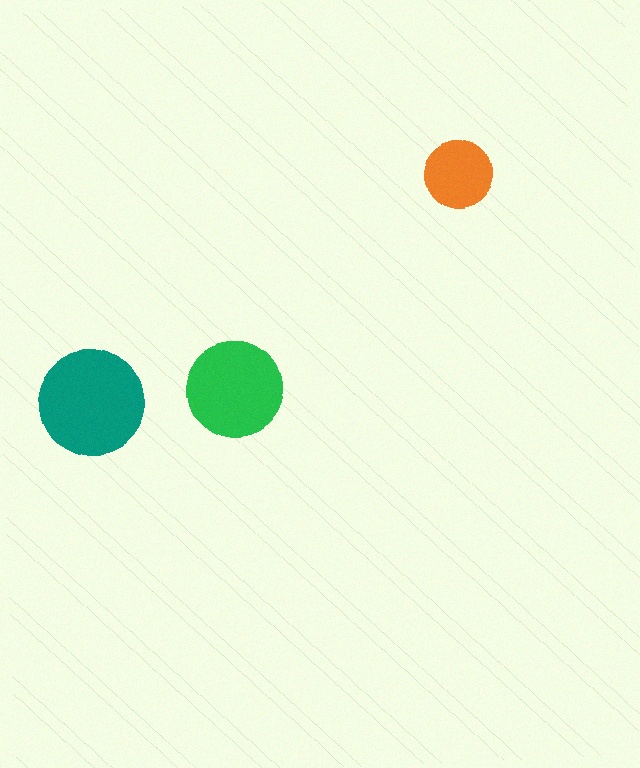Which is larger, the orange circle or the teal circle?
The teal one.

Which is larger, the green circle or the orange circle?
The green one.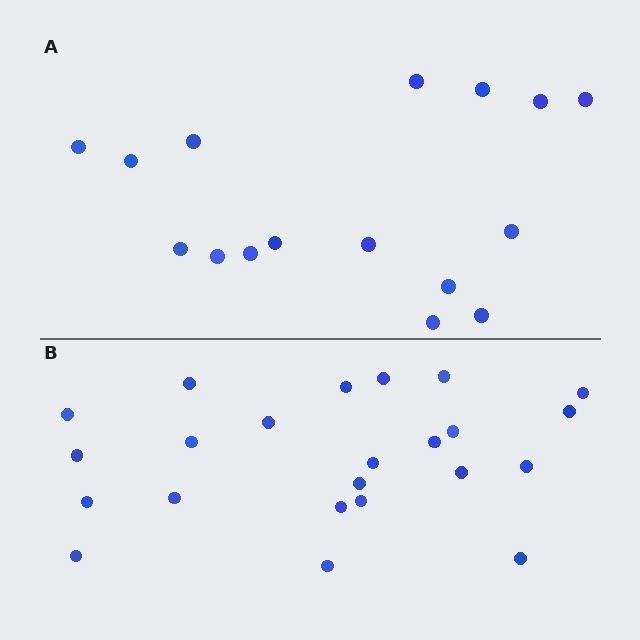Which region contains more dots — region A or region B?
Region B (the bottom region) has more dots.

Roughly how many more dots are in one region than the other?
Region B has roughly 8 or so more dots than region A.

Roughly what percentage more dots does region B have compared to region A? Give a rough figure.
About 45% more.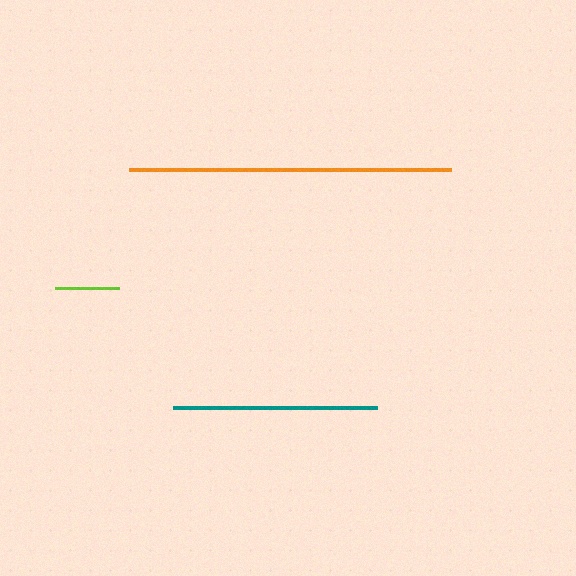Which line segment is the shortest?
The lime line is the shortest at approximately 64 pixels.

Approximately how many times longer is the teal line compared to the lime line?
The teal line is approximately 3.2 times the length of the lime line.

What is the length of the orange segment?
The orange segment is approximately 322 pixels long.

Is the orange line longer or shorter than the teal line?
The orange line is longer than the teal line.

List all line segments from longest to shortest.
From longest to shortest: orange, teal, lime.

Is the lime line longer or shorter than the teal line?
The teal line is longer than the lime line.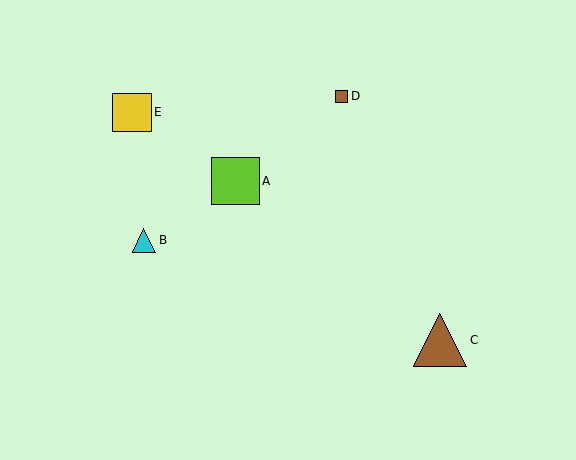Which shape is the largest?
The brown triangle (labeled C) is the largest.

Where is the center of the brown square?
The center of the brown square is at (342, 96).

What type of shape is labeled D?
Shape D is a brown square.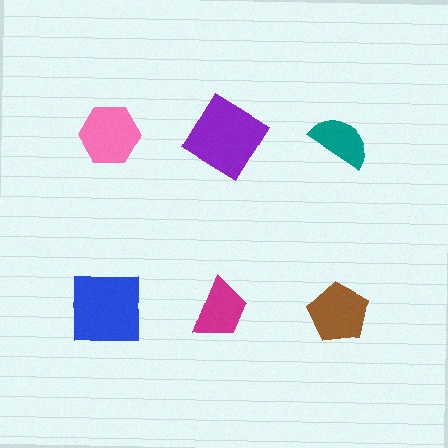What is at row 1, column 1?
A pink hexagon.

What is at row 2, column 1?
A blue square.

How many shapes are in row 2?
3 shapes.